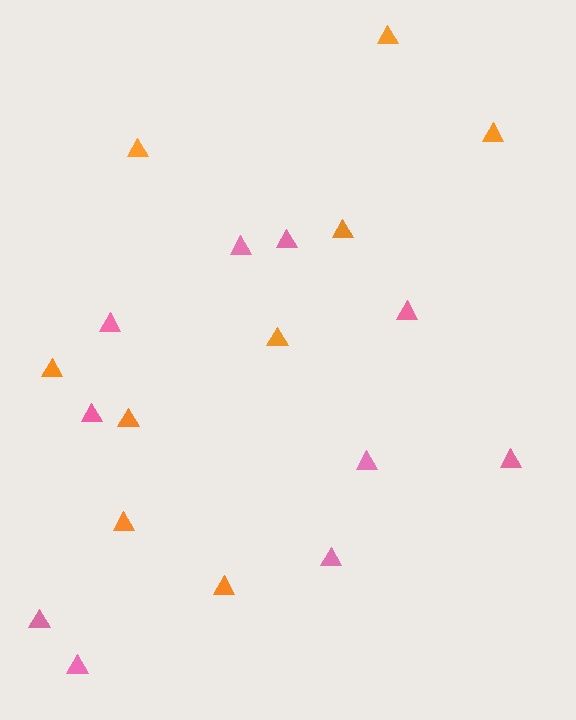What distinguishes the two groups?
There are 2 groups: one group of orange triangles (9) and one group of pink triangles (10).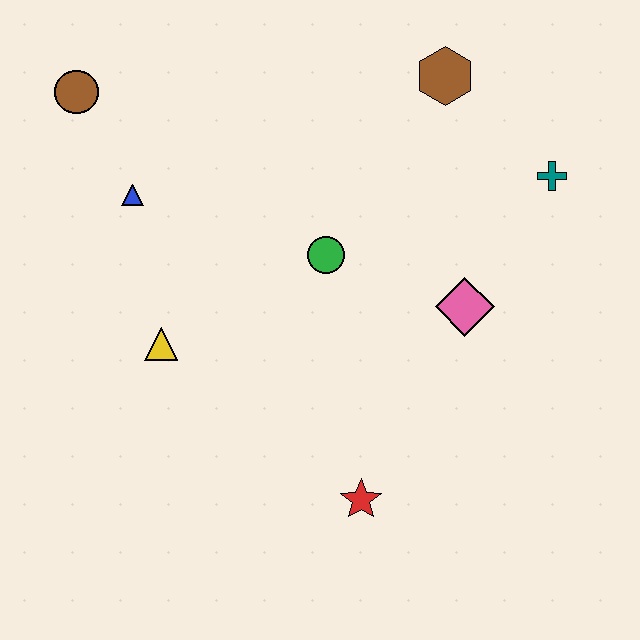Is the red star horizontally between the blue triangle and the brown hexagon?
Yes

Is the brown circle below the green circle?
No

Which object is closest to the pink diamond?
The green circle is closest to the pink diamond.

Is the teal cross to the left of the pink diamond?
No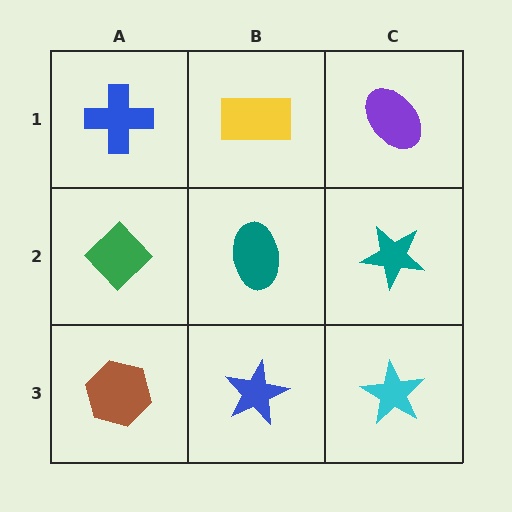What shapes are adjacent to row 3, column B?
A teal ellipse (row 2, column B), a brown hexagon (row 3, column A), a cyan star (row 3, column C).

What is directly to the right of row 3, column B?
A cyan star.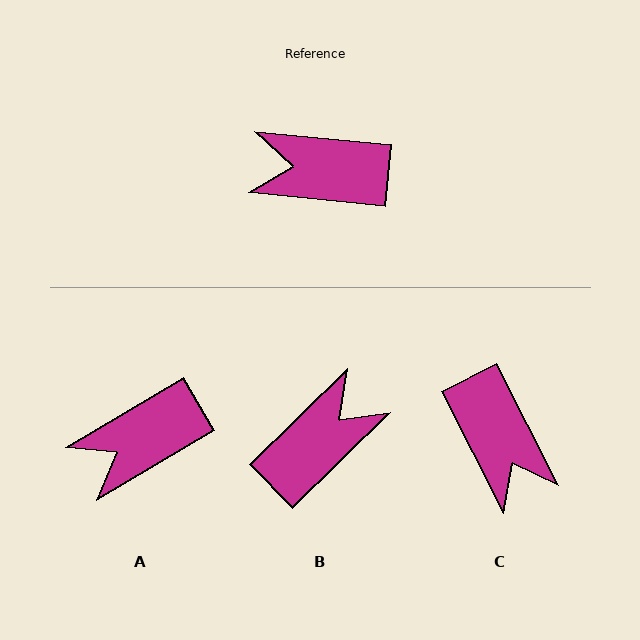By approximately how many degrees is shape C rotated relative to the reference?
Approximately 123 degrees counter-clockwise.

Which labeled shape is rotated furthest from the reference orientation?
B, about 130 degrees away.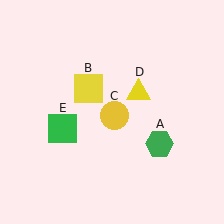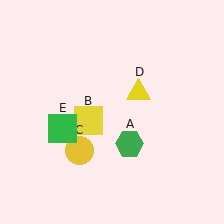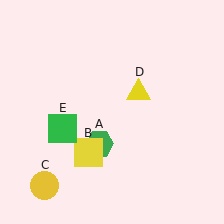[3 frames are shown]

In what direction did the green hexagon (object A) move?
The green hexagon (object A) moved left.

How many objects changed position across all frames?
3 objects changed position: green hexagon (object A), yellow square (object B), yellow circle (object C).